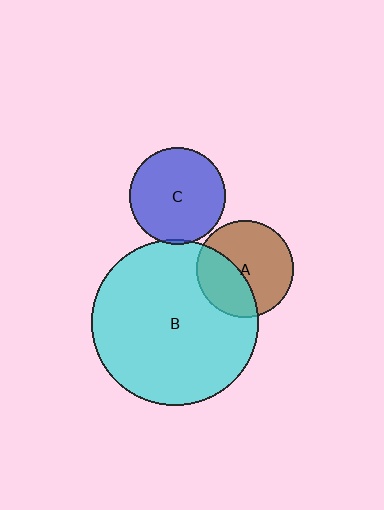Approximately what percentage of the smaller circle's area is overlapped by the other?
Approximately 5%.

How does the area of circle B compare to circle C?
Approximately 3.0 times.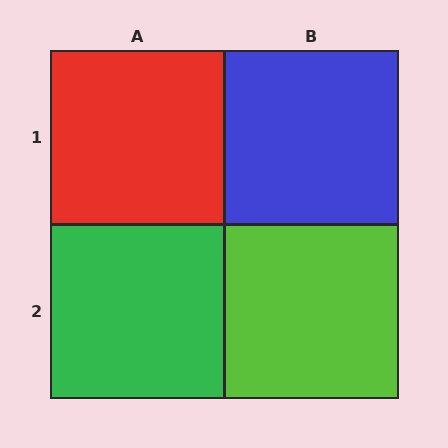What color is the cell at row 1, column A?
Red.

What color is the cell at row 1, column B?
Blue.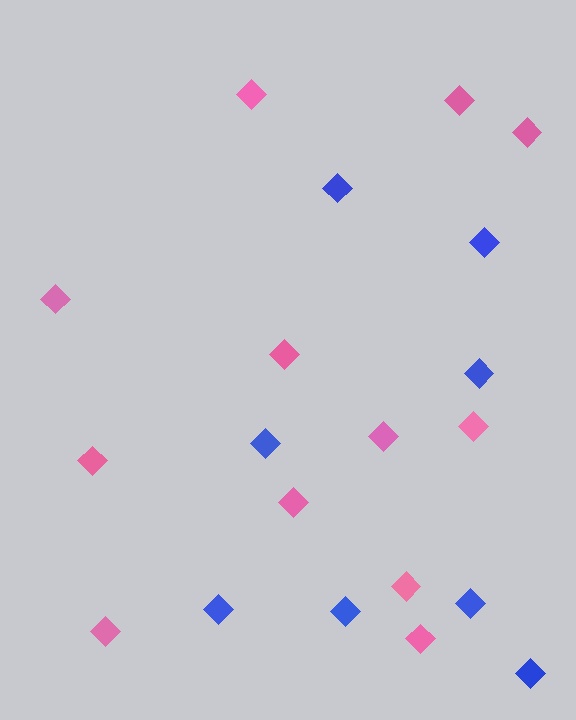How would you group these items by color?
There are 2 groups: one group of pink diamonds (12) and one group of blue diamonds (8).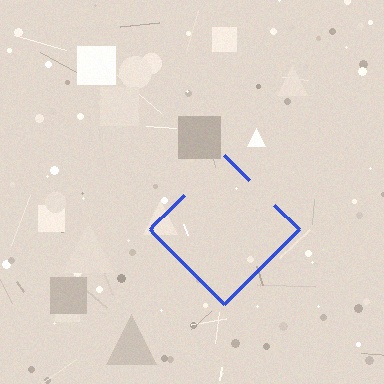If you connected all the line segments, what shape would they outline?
They would outline a diamond.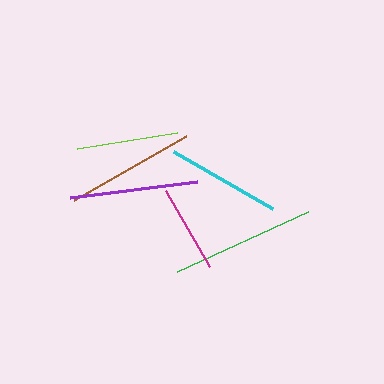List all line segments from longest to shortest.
From longest to shortest: green, brown, purple, cyan, lime, magenta.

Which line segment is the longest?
The green line is the longest at approximately 143 pixels.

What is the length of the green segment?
The green segment is approximately 143 pixels long.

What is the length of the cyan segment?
The cyan segment is approximately 114 pixels long.